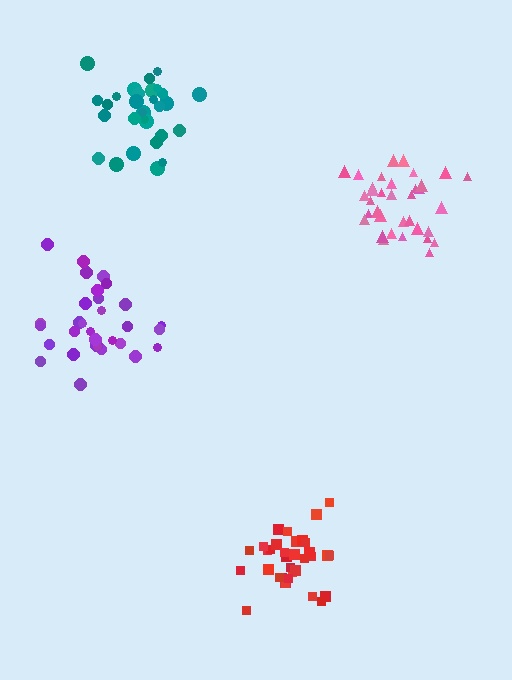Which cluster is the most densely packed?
Red.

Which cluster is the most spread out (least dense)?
Purple.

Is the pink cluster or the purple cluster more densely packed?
Pink.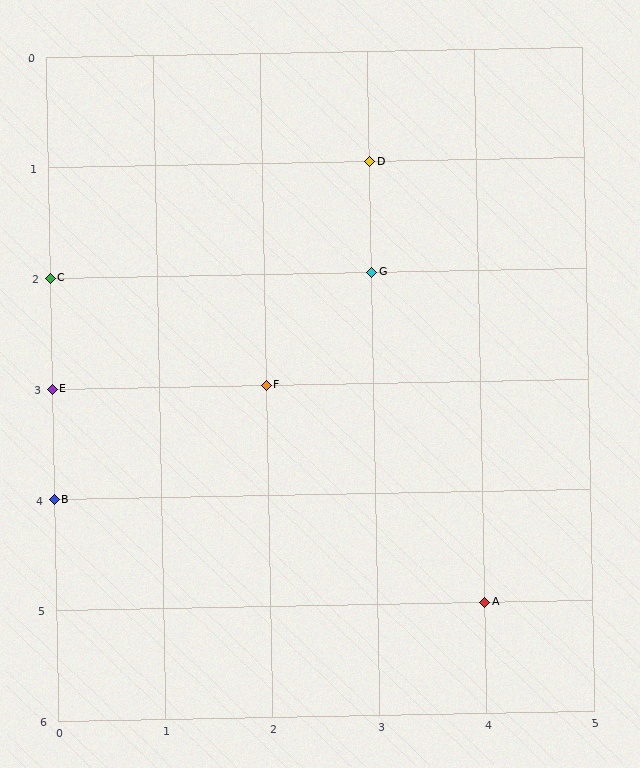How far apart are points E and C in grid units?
Points E and C are 1 row apart.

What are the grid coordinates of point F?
Point F is at grid coordinates (2, 3).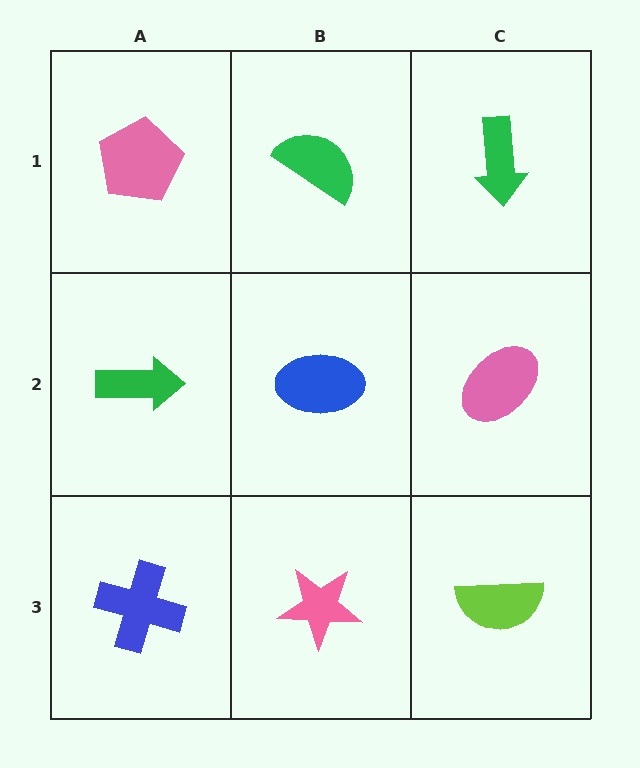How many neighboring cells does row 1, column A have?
2.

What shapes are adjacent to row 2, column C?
A green arrow (row 1, column C), a lime semicircle (row 3, column C), a blue ellipse (row 2, column B).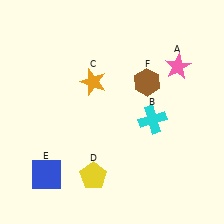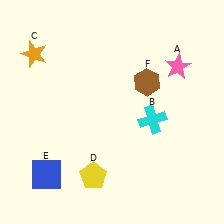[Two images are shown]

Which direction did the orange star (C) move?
The orange star (C) moved left.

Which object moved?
The orange star (C) moved left.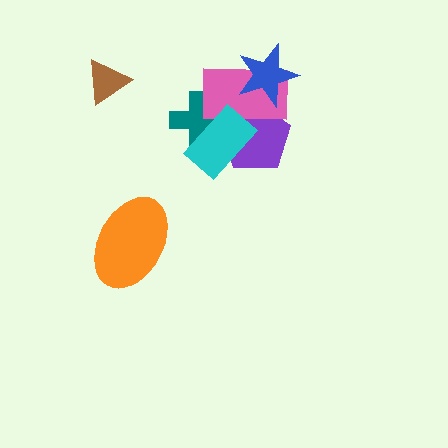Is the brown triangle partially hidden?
No, no other shape covers it.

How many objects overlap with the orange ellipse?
0 objects overlap with the orange ellipse.